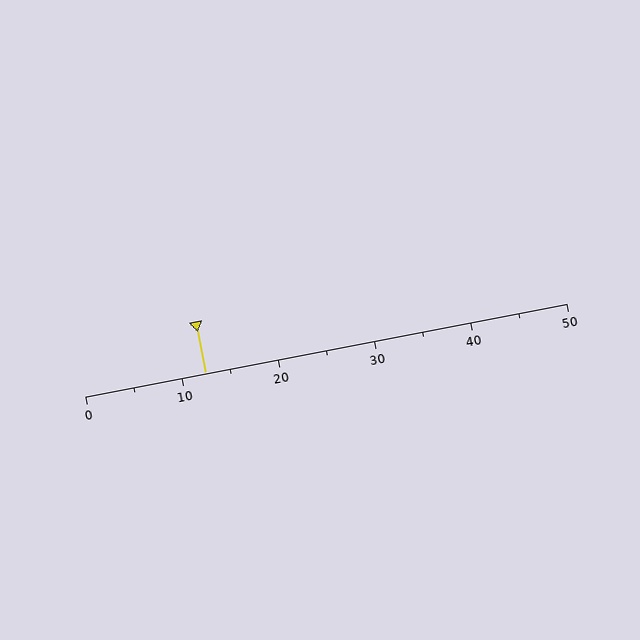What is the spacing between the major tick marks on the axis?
The major ticks are spaced 10 apart.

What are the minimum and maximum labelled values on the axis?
The axis runs from 0 to 50.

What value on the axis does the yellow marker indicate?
The marker indicates approximately 12.5.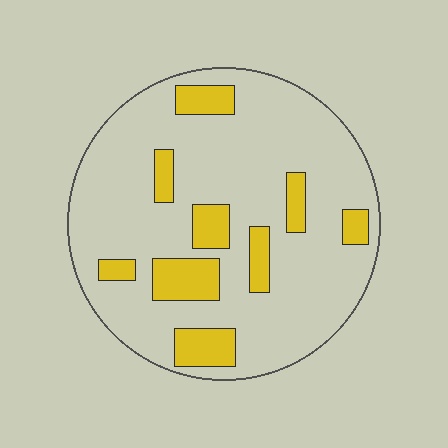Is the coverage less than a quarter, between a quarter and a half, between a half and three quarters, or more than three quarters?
Less than a quarter.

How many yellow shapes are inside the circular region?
9.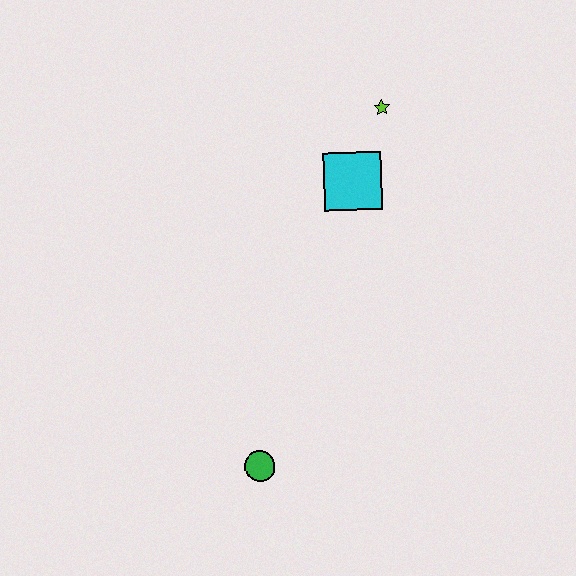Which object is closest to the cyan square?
The lime star is closest to the cyan square.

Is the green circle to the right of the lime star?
No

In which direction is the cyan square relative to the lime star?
The cyan square is below the lime star.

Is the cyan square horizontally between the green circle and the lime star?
Yes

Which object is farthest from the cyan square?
The green circle is farthest from the cyan square.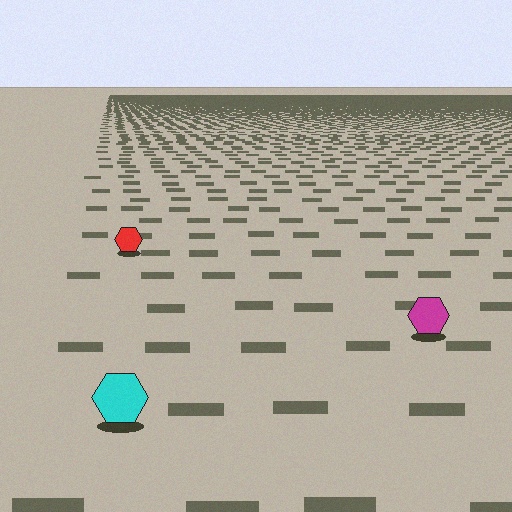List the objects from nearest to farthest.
From nearest to farthest: the cyan hexagon, the magenta hexagon, the red hexagon.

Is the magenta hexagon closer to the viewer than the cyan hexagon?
No. The cyan hexagon is closer — you can tell from the texture gradient: the ground texture is coarser near it.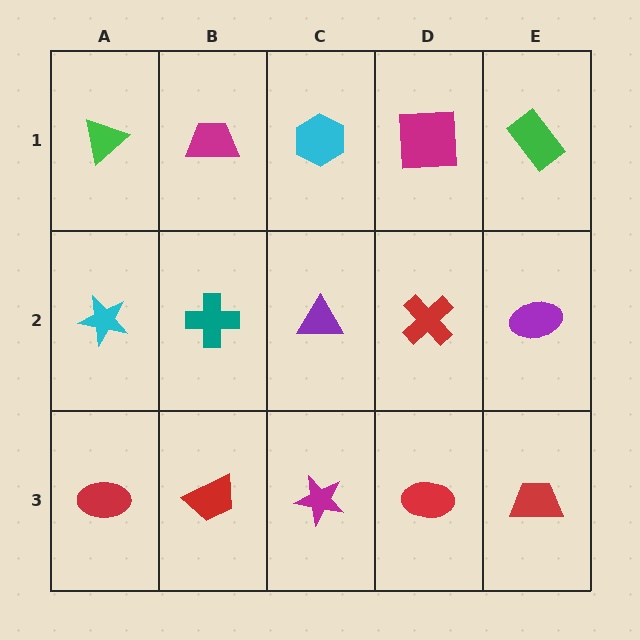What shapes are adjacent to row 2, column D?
A magenta square (row 1, column D), a red ellipse (row 3, column D), a purple triangle (row 2, column C), a purple ellipse (row 2, column E).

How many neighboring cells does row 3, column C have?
3.